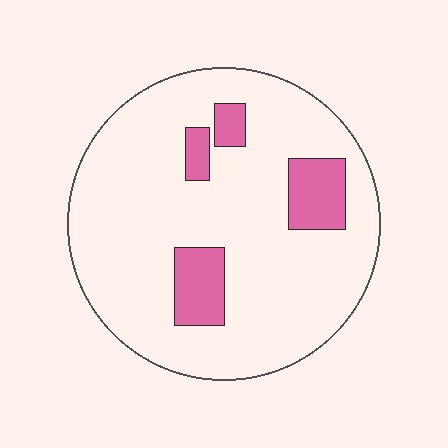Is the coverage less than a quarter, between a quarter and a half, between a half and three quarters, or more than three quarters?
Less than a quarter.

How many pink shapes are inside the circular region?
4.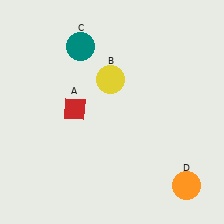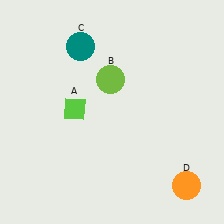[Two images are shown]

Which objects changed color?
A changed from red to lime. B changed from yellow to lime.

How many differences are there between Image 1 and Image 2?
There are 2 differences between the two images.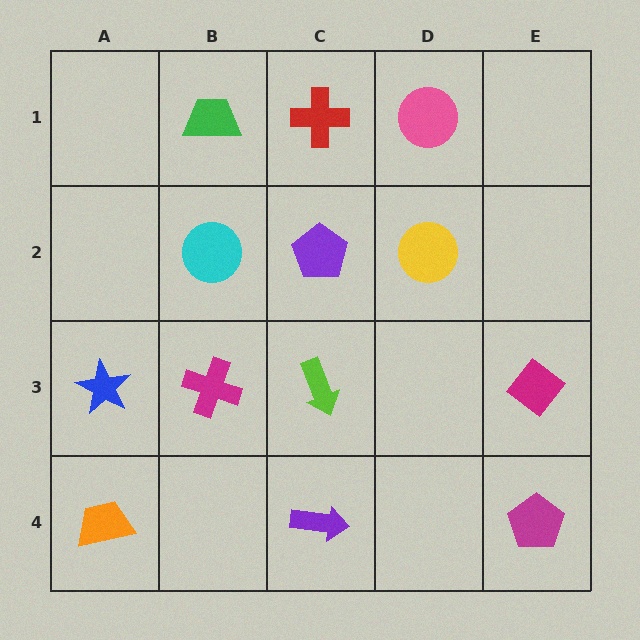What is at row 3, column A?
A blue star.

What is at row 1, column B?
A green trapezoid.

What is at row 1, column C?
A red cross.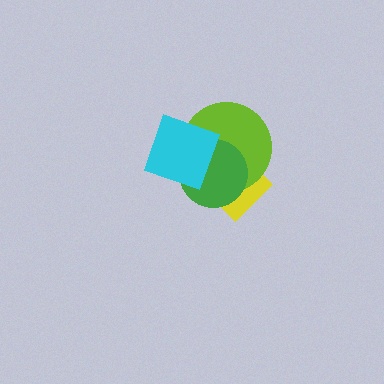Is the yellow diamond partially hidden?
Yes, it is partially covered by another shape.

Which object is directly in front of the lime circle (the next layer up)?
The green circle is directly in front of the lime circle.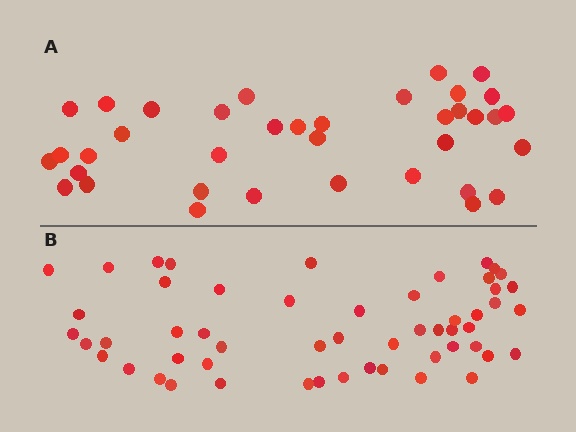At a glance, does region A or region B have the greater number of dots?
Region B (the bottom region) has more dots.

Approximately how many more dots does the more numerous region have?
Region B has approximately 15 more dots than region A.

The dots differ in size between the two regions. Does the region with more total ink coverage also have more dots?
No. Region A has more total ink coverage because its dots are larger, but region B actually contains more individual dots. Total area can be misleading — the number of items is what matters here.